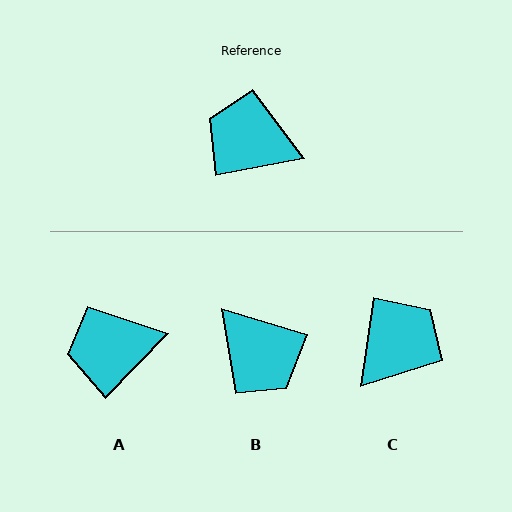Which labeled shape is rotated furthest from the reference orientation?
B, about 152 degrees away.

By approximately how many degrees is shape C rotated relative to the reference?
Approximately 110 degrees clockwise.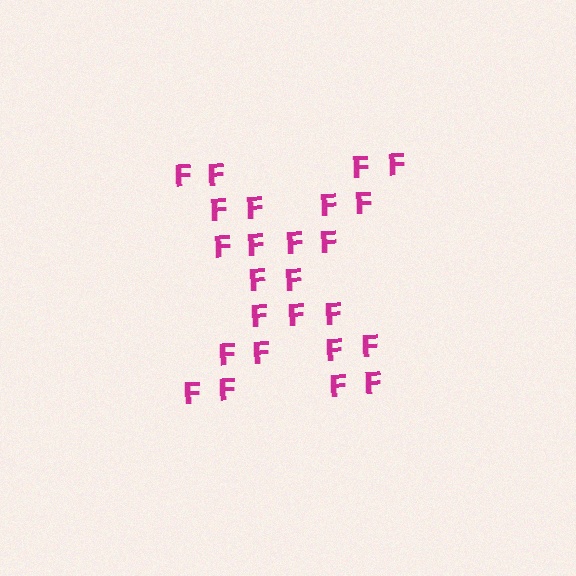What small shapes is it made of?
It is made of small letter F's.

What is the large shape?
The large shape is the letter X.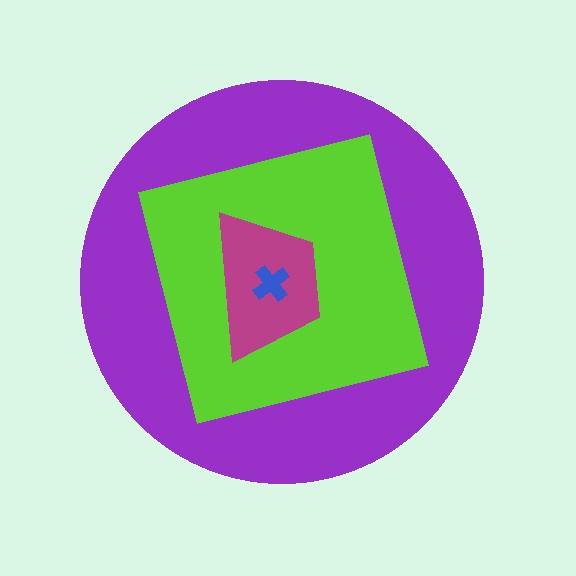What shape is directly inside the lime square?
The magenta trapezoid.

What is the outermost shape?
The purple circle.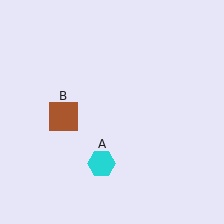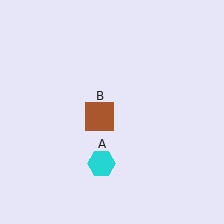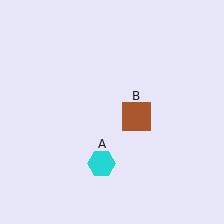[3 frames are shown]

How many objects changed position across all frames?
1 object changed position: brown square (object B).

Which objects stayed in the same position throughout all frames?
Cyan hexagon (object A) remained stationary.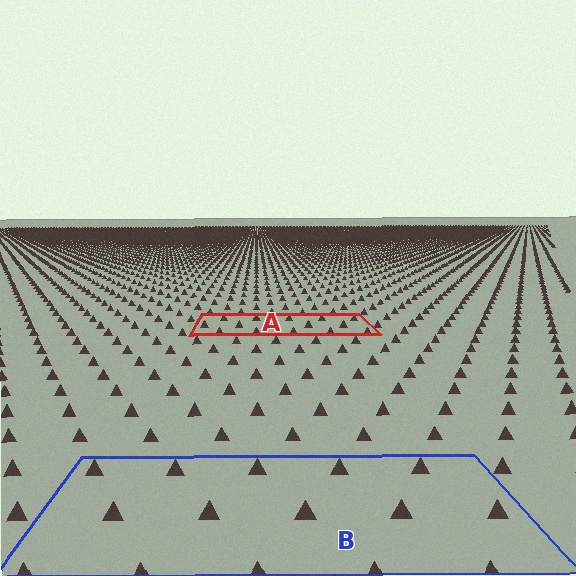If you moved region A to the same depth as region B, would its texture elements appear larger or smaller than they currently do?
They would appear larger. At a closer depth, the same texture elements are projected at a bigger on-screen size.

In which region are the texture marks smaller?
The texture marks are smaller in region A, because it is farther away.